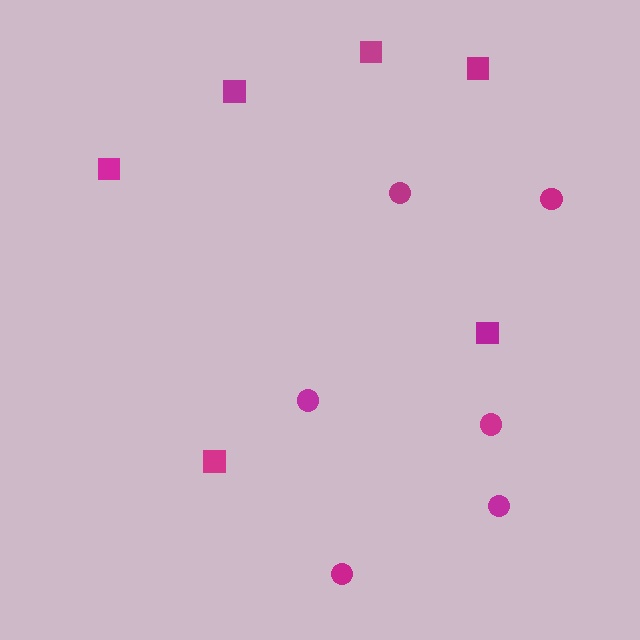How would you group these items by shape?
There are 2 groups: one group of squares (6) and one group of circles (6).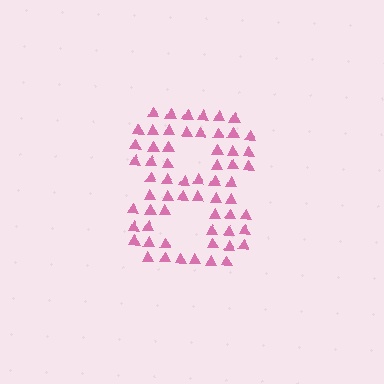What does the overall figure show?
The overall figure shows the digit 8.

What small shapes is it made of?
It is made of small triangles.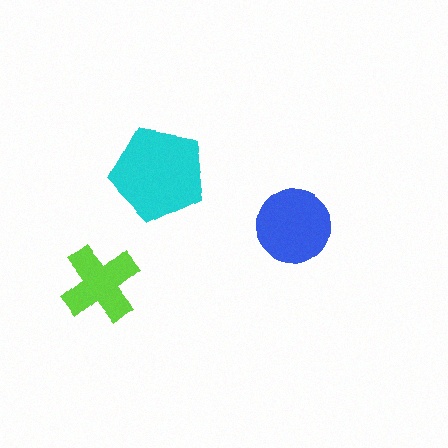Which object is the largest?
The cyan pentagon.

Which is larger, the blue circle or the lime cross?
The blue circle.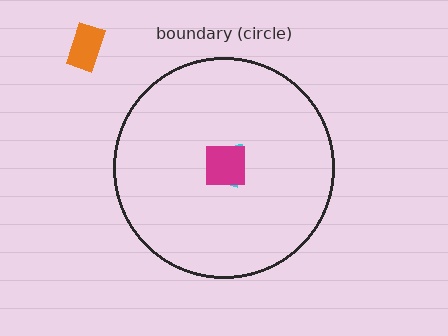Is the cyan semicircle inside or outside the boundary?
Inside.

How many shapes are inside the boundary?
3 inside, 1 outside.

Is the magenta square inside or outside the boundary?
Inside.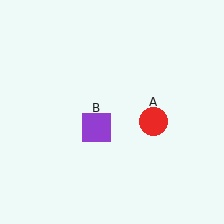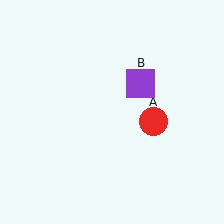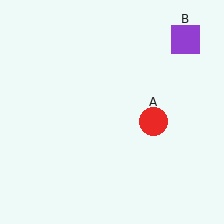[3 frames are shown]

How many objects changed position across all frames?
1 object changed position: purple square (object B).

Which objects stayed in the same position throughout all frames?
Red circle (object A) remained stationary.